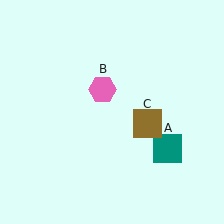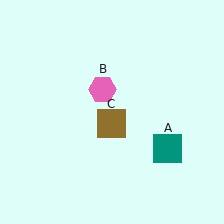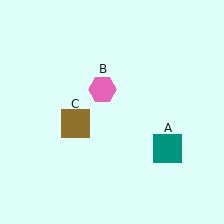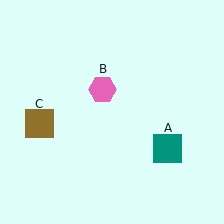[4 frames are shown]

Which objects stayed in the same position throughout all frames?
Teal square (object A) and pink hexagon (object B) remained stationary.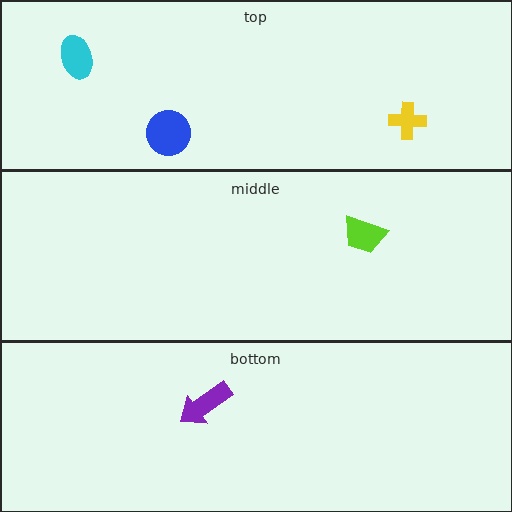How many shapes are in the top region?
3.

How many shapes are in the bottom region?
1.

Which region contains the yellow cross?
The top region.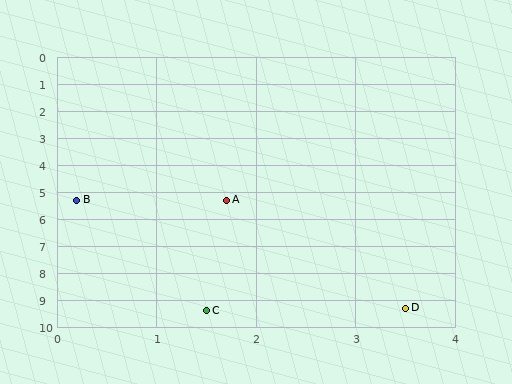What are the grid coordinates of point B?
Point B is at approximately (0.2, 5.3).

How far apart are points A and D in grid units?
Points A and D are about 4.4 grid units apart.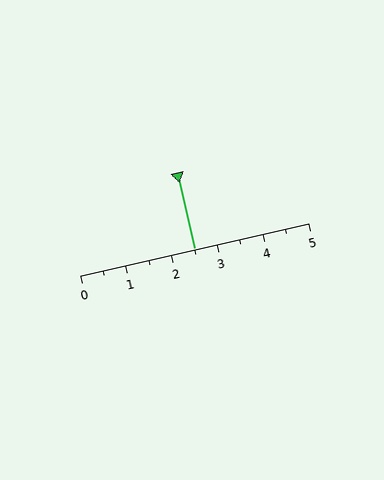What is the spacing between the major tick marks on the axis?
The major ticks are spaced 1 apart.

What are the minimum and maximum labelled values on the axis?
The axis runs from 0 to 5.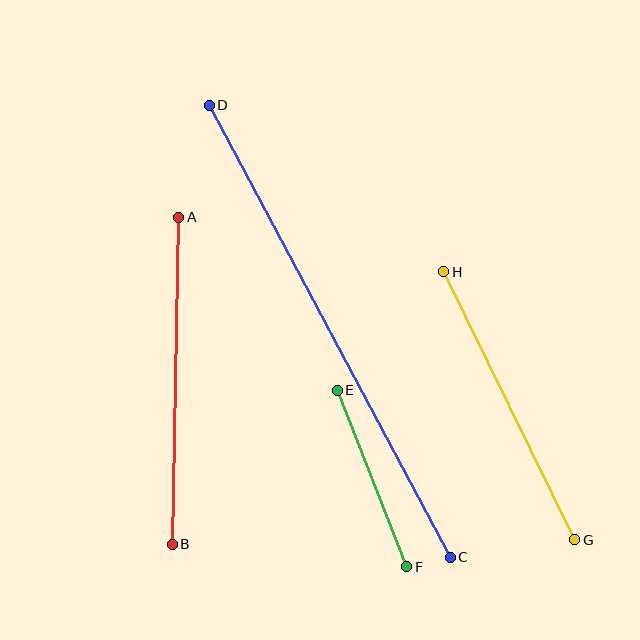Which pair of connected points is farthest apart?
Points C and D are farthest apart.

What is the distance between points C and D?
The distance is approximately 512 pixels.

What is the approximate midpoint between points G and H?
The midpoint is at approximately (509, 406) pixels.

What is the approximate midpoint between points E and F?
The midpoint is at approximately (372, 478) pixels.